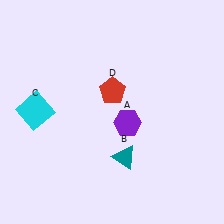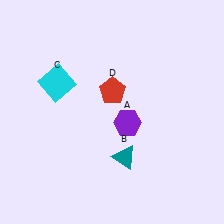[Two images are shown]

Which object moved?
The cyan square (C) moved up.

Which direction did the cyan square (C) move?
The cyan square (C) moved up.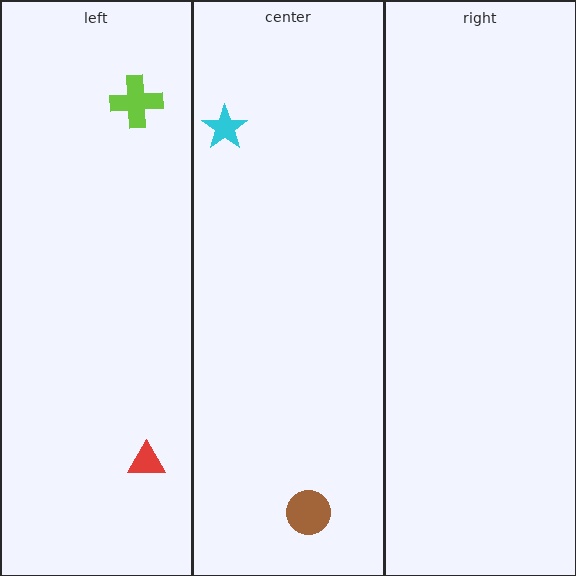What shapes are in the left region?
The red triangle, the lime cross.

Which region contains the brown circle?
The center region.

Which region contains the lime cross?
The left region.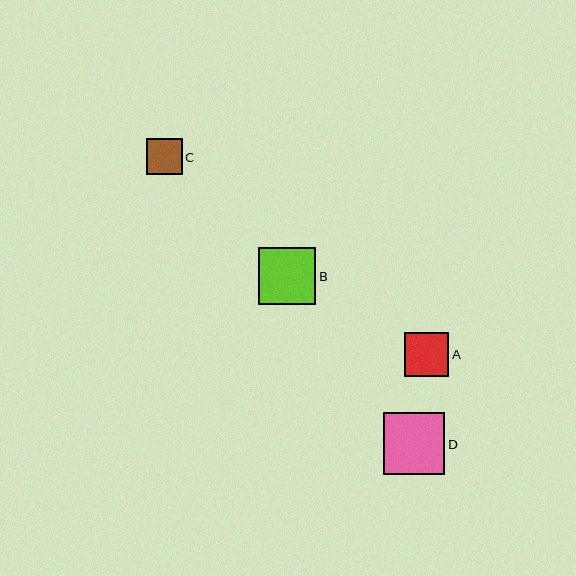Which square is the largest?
Square D is the largest with a size of approximately 61 pixels.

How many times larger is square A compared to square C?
Square A is approximately 1.2 times the size of square C.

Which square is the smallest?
Square C is the smallest with a size of approximately 36 pixels.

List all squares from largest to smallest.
From largest to smallest: D, B, A, C.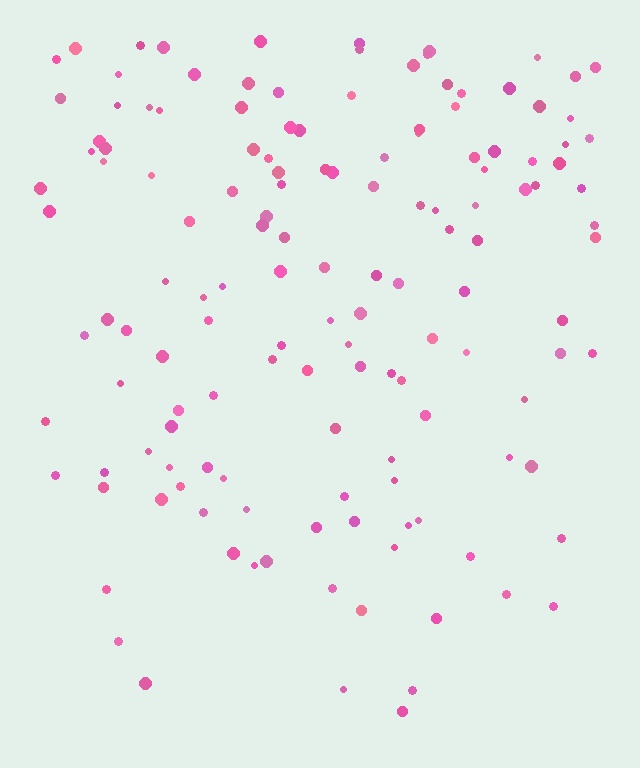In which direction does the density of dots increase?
From bottom to top, with the top side densest.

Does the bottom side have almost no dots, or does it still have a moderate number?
Still a moderate number, just noticeably fewer than the top.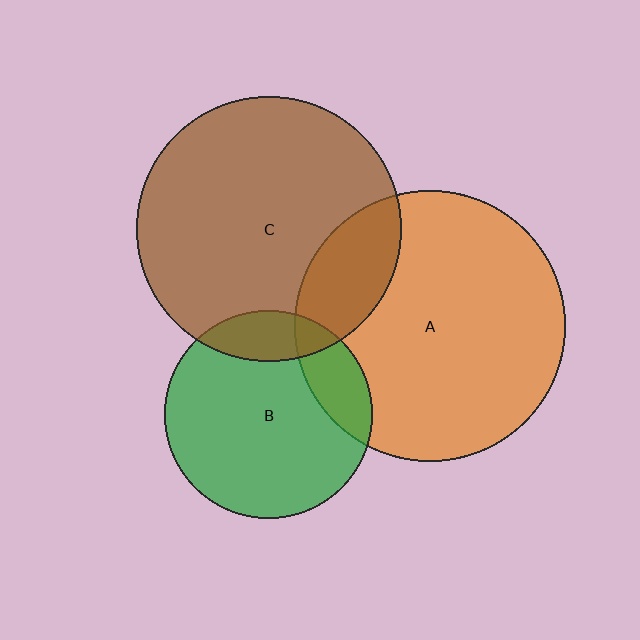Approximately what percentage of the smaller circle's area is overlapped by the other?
Approximately 15%.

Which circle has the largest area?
Circle A (orange).